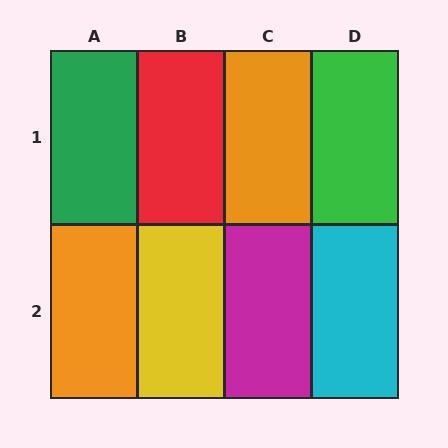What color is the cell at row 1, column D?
Green.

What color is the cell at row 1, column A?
Green.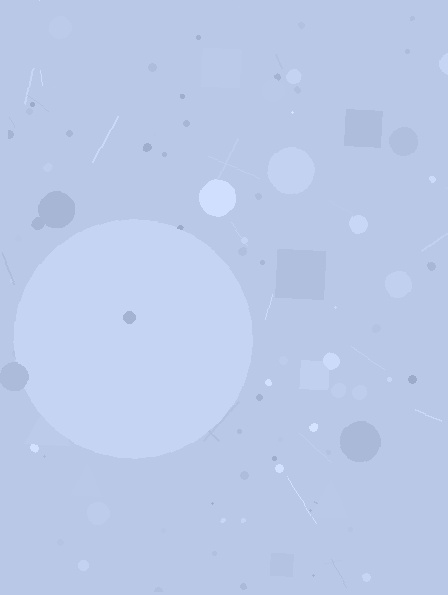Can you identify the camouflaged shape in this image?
The camouflaged shape is a circle.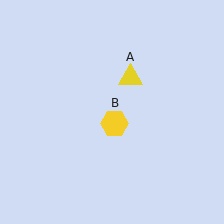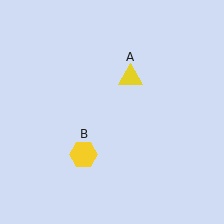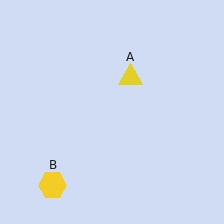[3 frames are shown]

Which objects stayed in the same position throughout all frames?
Yellow triangle (object A) remained stationary.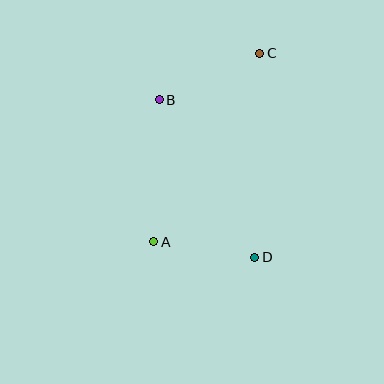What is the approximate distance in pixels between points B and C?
The distance between B and C is approximately 111 pixels.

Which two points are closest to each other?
Points A and D are closest to each other.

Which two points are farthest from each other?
Points A and C are farthest from each other.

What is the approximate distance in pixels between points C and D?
The distance between C and D is approximately 204 pixels.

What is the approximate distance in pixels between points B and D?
The distance between B and D is approximately 184 pixels.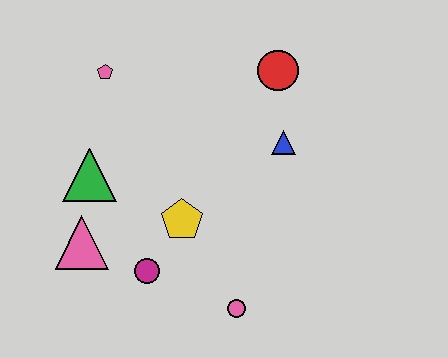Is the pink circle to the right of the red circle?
No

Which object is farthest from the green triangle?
The red circle is farthest from the green triangle.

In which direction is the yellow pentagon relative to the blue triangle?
The yellow pentagon is to the left of the blue triangle.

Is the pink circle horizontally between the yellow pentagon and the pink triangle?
No